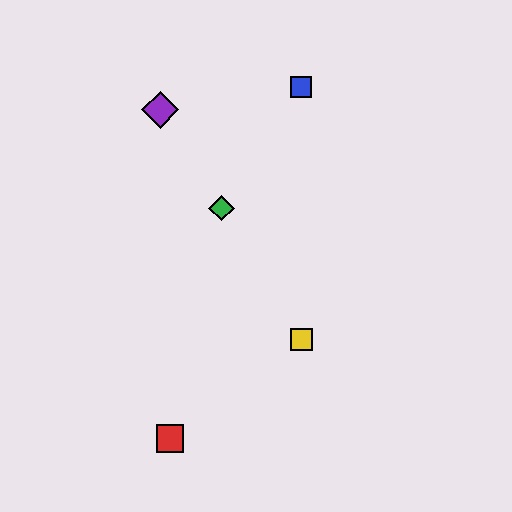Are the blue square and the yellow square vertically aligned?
Yes, both are at x≈301.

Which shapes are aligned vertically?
The blue square, the yellow square are aligned vertically.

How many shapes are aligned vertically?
2 shapes (the blue square, the yellow square) are aligned vertically.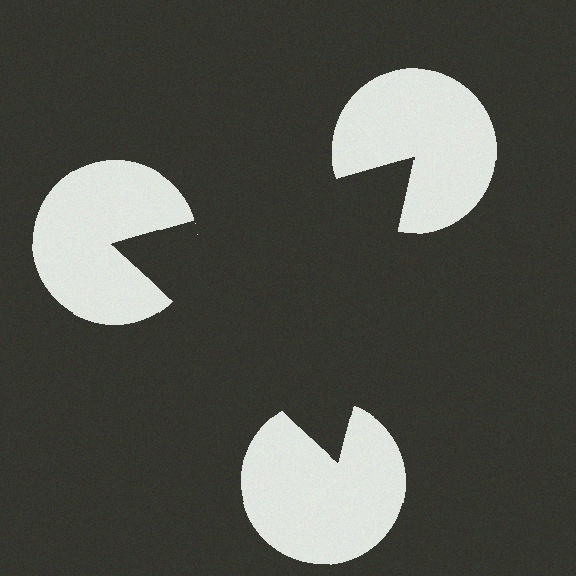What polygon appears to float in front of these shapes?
An illusory triangle — its edges are inferred from the aligned wedge cuts in the pac-man discs, not physically drawn.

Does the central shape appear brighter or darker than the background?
It typically appears slightly darker than the background, even though no actual brightness change is drawn.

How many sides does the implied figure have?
3 sides.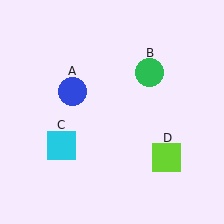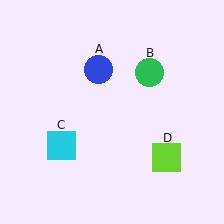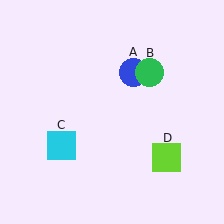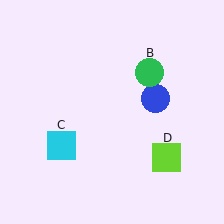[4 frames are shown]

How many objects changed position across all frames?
1 object changed position: blue circle (object A).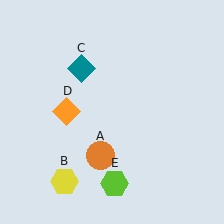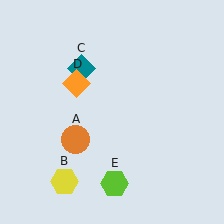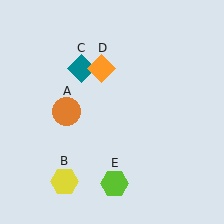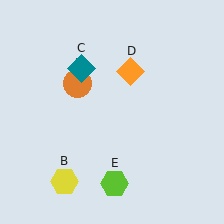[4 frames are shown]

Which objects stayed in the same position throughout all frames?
Yellow hexagon (object B) and teal diamond (object C) and lime hexagon (object E) remained stationary.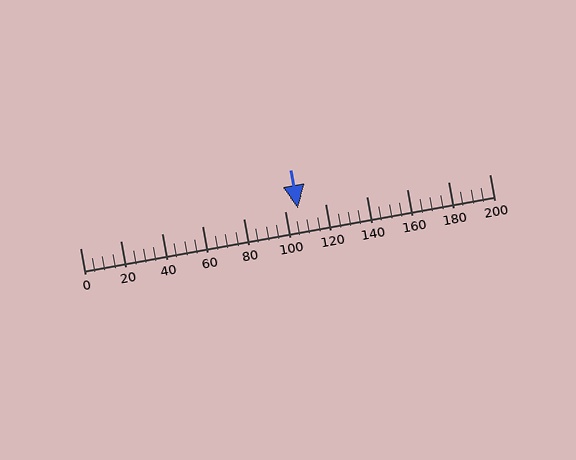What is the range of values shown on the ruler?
The ruler shows values from 0 to 200.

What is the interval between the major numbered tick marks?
The major tick marks are spaced 20 units apart.